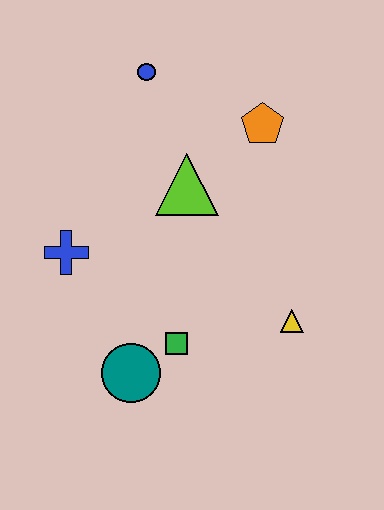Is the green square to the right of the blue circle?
Yes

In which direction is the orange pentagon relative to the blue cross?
The orange pentagon is to the right of the blue cross.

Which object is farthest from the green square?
The blue circle is farthest from the green square.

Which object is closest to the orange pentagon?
The lime triangle is closest to the orange pentagon.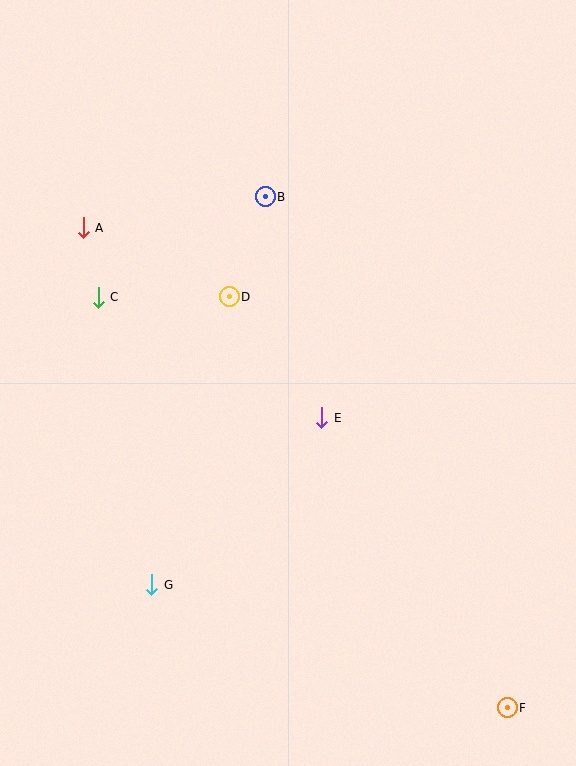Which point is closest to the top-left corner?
Point A is closest to the top-left corner.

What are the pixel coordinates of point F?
Point F is at (507, 708).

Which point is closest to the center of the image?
Point E at (322, 418) is closest to the center.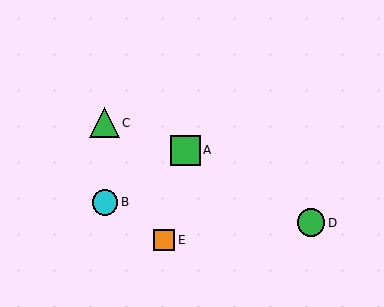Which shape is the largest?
The green triangle (labeled C) is the largest.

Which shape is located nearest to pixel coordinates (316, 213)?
The green circle (labeled D) at (311, 223) is nearest to that location.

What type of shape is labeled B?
Shape B is a cyan circle.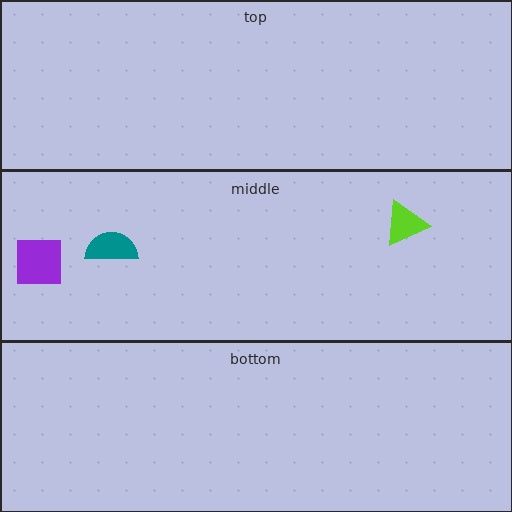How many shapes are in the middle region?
3.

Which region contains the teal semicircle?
The middle region.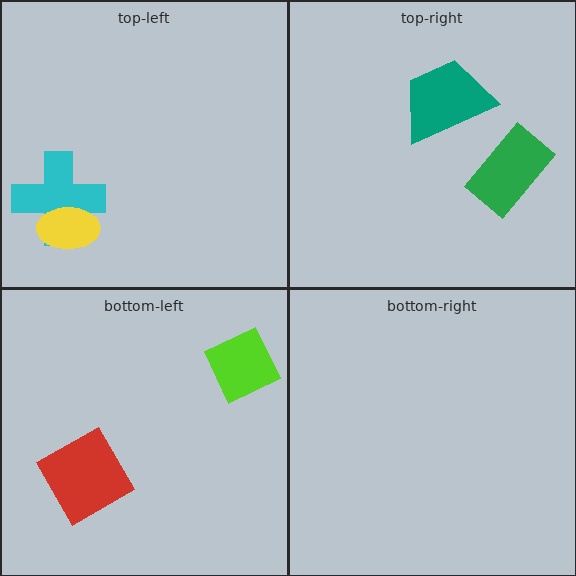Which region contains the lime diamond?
The bottom-left region.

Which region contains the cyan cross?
The top-left region.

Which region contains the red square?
The bottom-left region.